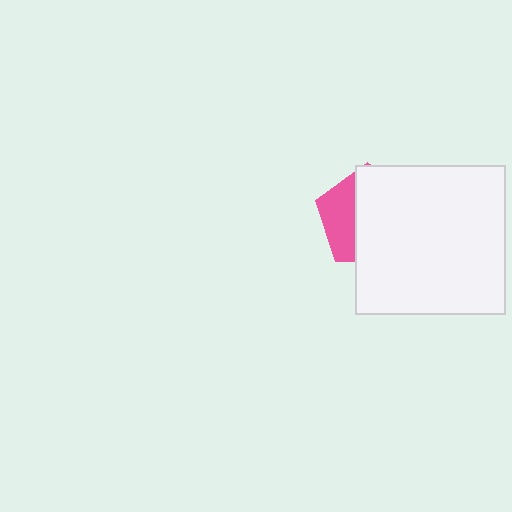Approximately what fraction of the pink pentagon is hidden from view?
Roughly 66% of the pink pentagon is hidden behind the white square.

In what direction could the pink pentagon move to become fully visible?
The pink pentagon could move left. That would shift it out from behind the white square entirely.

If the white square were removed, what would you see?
You would see the complete pink pentagon.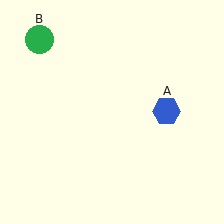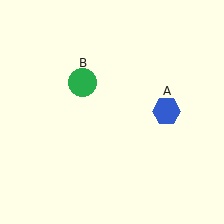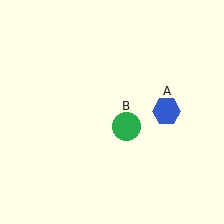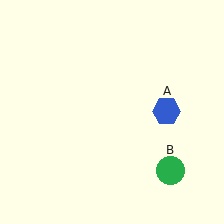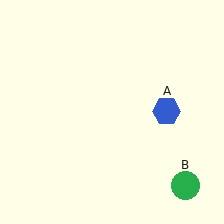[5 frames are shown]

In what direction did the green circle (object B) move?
The green circle (object B) moved down and to the right.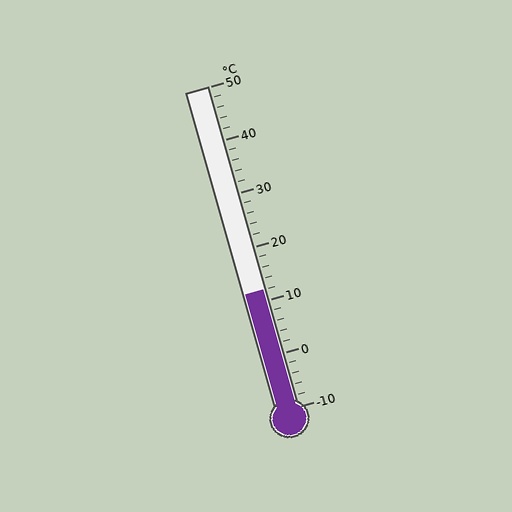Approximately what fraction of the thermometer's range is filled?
The thermometer is filled to approximately 35% of its range.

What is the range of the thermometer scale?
The thermometer scale ranges from -10°C to 50°C.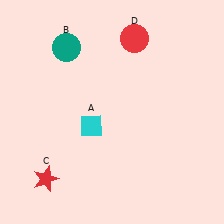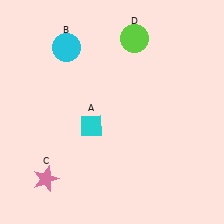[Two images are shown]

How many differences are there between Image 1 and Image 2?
There are 3 differences between the two images.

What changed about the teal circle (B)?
In Image 1, B is teal. In Image 2, it changed to cyan.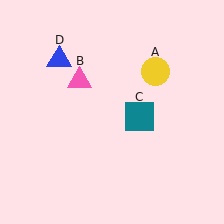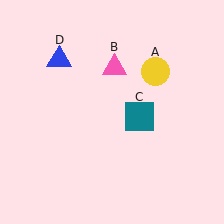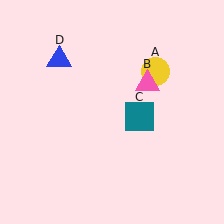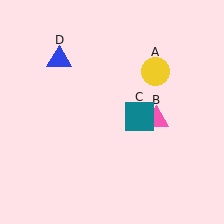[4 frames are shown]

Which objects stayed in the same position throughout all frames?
Yellow circle (object A) and teal square (object C) and blue triangle (object D) remained stationary.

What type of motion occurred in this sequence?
The pink triangle (object B) rotated clockwise around the center of the scene.